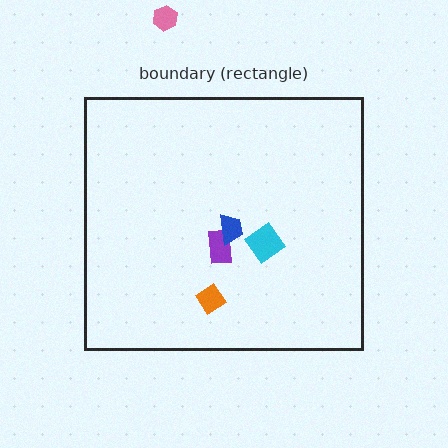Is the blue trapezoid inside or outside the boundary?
Inside.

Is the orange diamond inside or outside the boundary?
Inside.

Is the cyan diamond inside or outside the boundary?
Inside.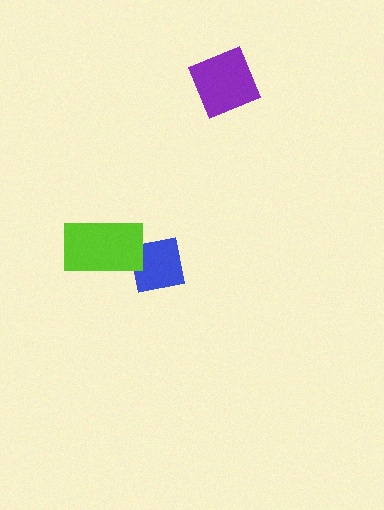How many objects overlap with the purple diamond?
0 objects overlap with the purple diamond.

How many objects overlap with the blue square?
1 object overlaps with the blue square.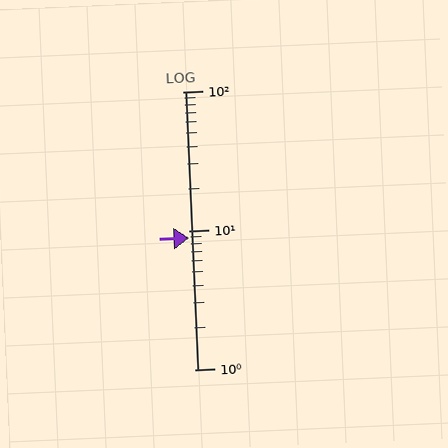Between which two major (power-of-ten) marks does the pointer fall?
The pointer is between 1 and 10.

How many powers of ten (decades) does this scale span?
The scale spans 2 decades, from 1 to 100.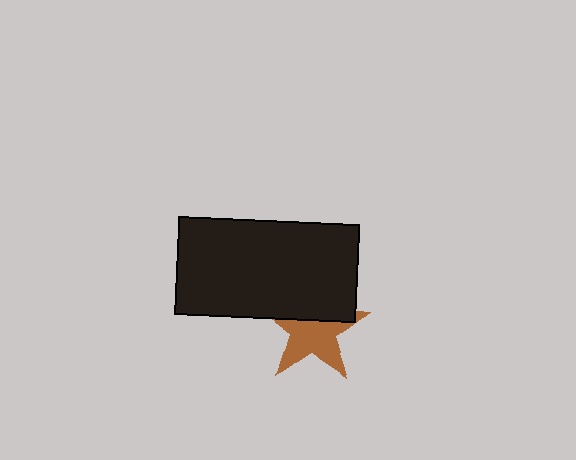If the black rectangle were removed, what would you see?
You would see the complete brown star.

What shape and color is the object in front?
The object in front is a black rectangle.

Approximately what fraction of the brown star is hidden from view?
Roughly 39% of the brown star is hidden behind the black rectangle.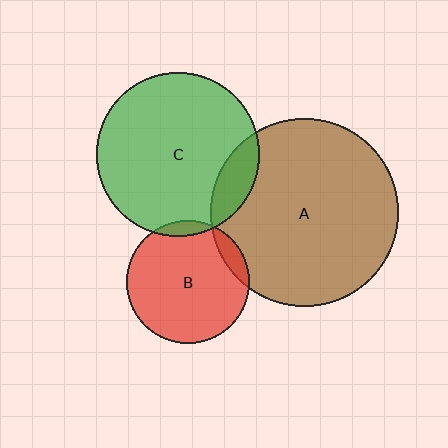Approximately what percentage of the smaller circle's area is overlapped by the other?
Approximately 15%.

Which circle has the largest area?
Circle A (brown).